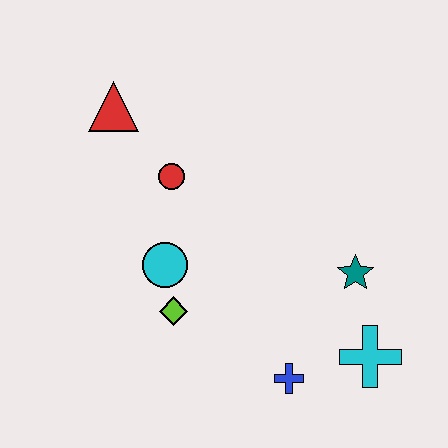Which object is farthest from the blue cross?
The red triangle is farthest from the blue cross.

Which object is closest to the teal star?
The cyan cross is closest to the teal star.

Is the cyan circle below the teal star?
No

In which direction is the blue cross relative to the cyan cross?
The blue cross is to the left of the cyan cross.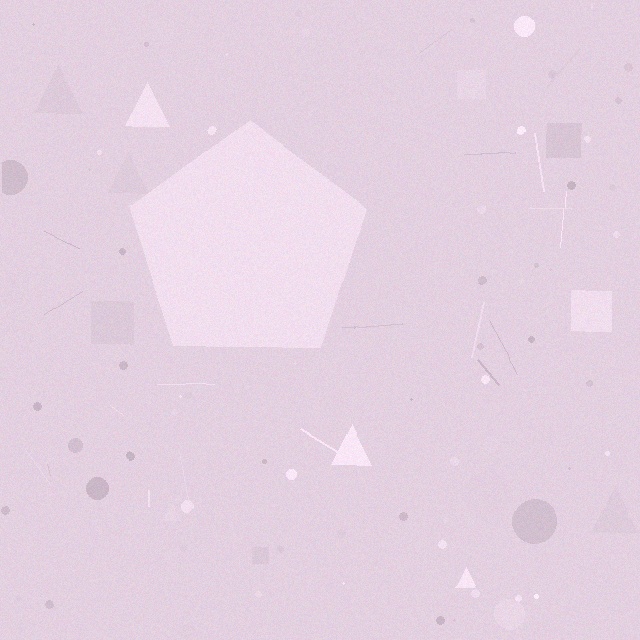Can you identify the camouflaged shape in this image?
The camouflaged shape is a pentagon.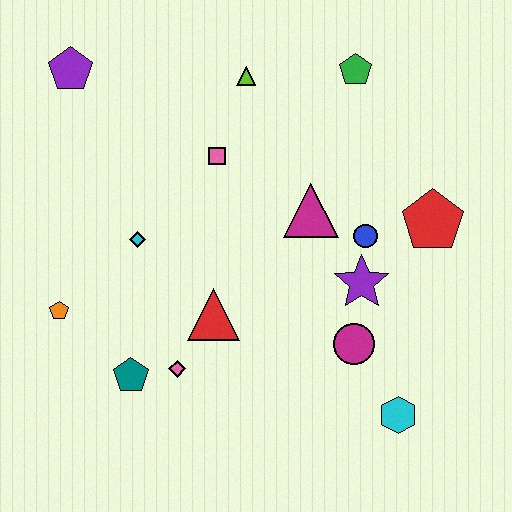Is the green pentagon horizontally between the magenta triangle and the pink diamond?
No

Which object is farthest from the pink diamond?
The green pentagon is farthest from the pink diamond.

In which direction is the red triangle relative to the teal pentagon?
The red triangle is to the right of the teal pentagon.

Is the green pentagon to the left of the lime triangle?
No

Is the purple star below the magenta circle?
No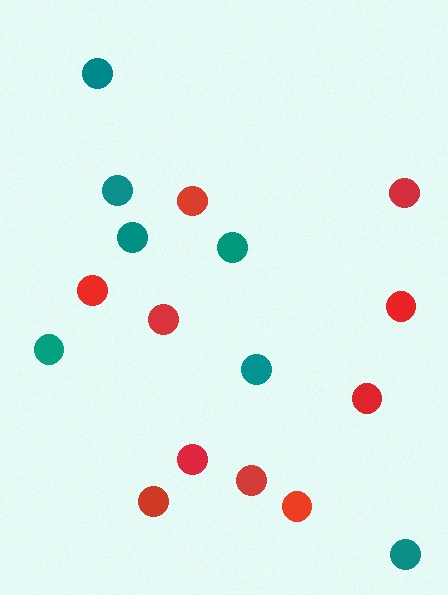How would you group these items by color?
There are 2 groups: one group of red circles (10) and one group of teal circles (7).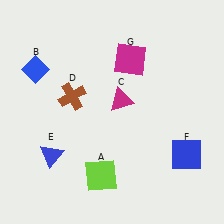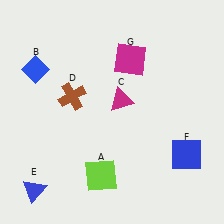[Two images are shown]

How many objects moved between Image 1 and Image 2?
1 object moved between the two images.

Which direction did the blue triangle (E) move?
The blue triangle (E) moved down.